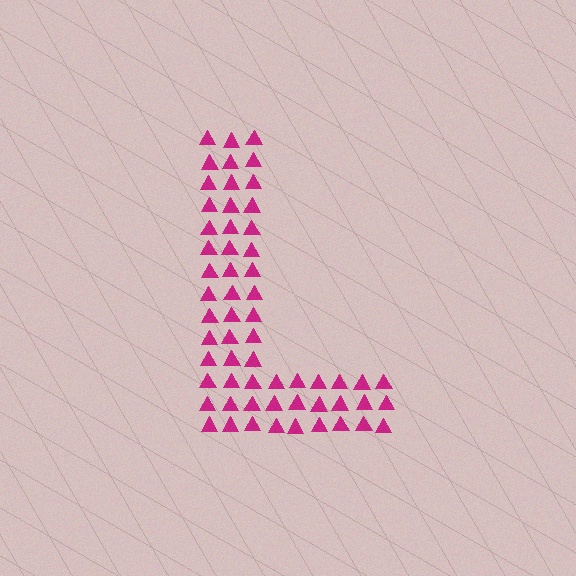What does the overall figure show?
The overall figure shows the letter L.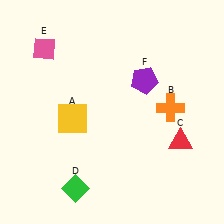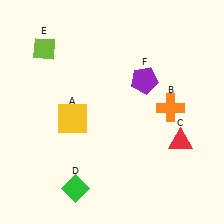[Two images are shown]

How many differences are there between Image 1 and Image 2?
There is 1 difference between the two images.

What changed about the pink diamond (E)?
In Image 1, E is pink. In Image 2, it changed to lime.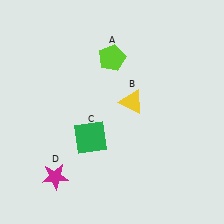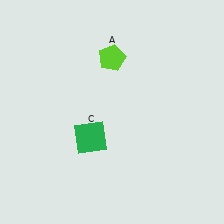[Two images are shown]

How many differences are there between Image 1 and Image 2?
There are 2 differences between the two images.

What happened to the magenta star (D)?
The magenta star (D) was removed in Image 2. It was in the bottom-left area of Image 1.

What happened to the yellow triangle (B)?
The yellow triangle (B) was removed in Image 2. It was in the top-right area of Image 1.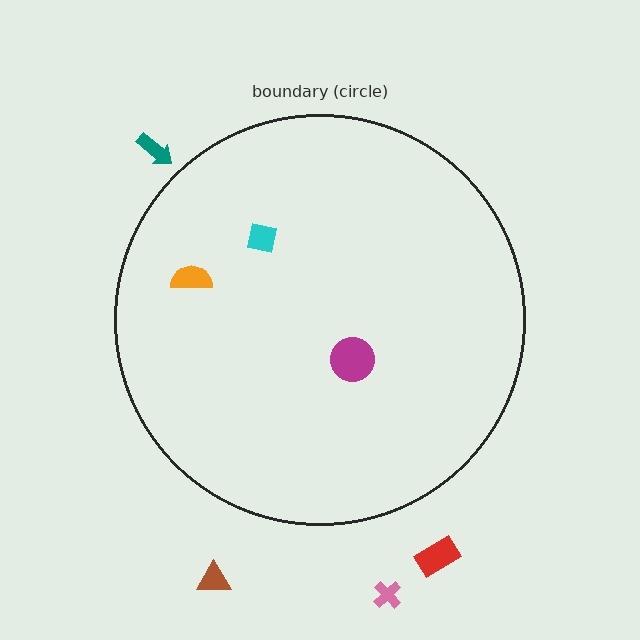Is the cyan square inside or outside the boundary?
Inside.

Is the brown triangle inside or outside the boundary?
Outside.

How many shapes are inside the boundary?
3 inside, 4 outside.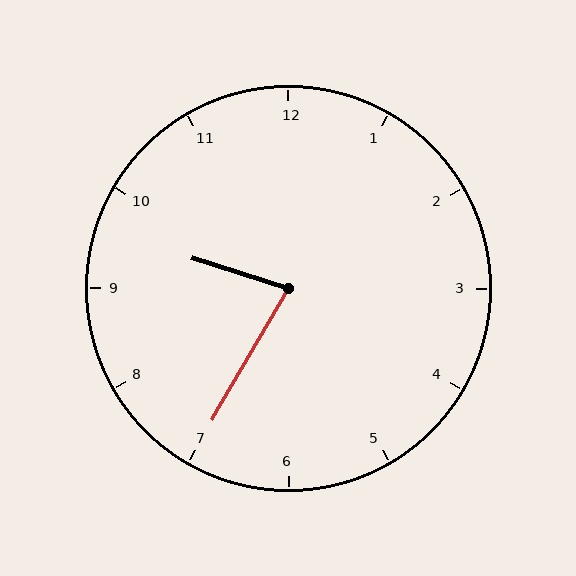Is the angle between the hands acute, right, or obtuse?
It is acute.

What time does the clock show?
9:35.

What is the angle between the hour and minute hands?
Approximately 78 degrees.